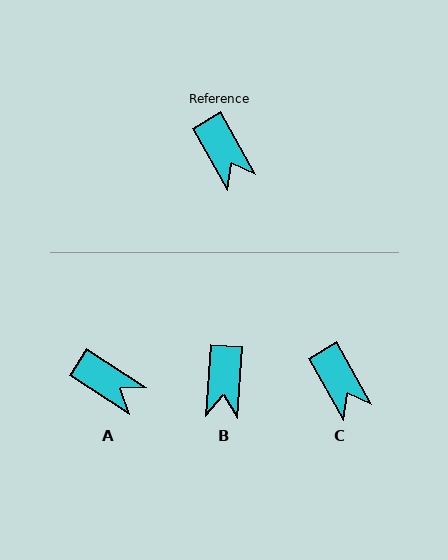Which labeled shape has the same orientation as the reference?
C.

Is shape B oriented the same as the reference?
No, it is off by about 33 degrees.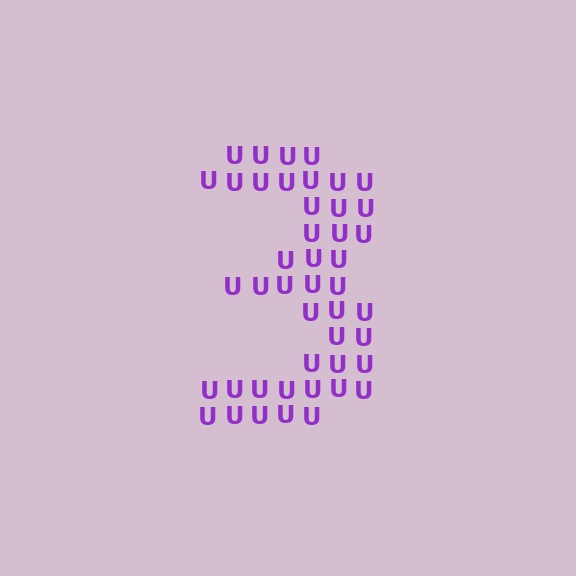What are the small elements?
The small elements are letter U's.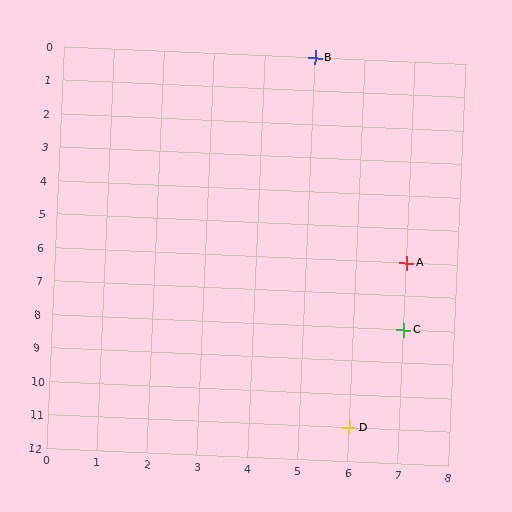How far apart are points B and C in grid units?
Points B and C are 2 columns and 8 rows apart (about 8.2 grid units diagonally).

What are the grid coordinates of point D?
Point D is at grid coordinates (6, 11).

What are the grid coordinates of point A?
Point A is at grid coordinates (7, 6).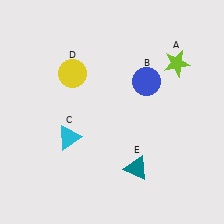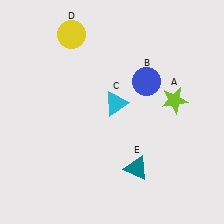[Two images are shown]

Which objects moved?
The objects that moved are: the lime star (A), the cyan triangle (C), the yellow circle (D).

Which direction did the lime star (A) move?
The lime star (A) moved down.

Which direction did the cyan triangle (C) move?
The cyan triangle (C) moved right.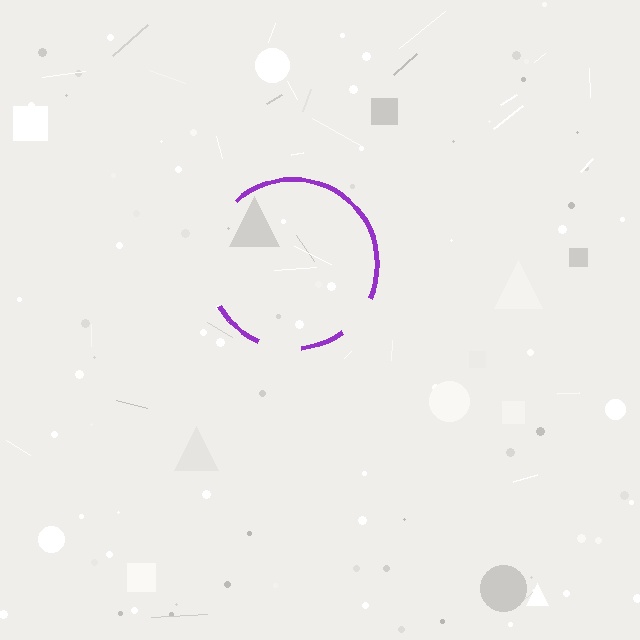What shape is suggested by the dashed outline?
The dashed outline suggests a circle.